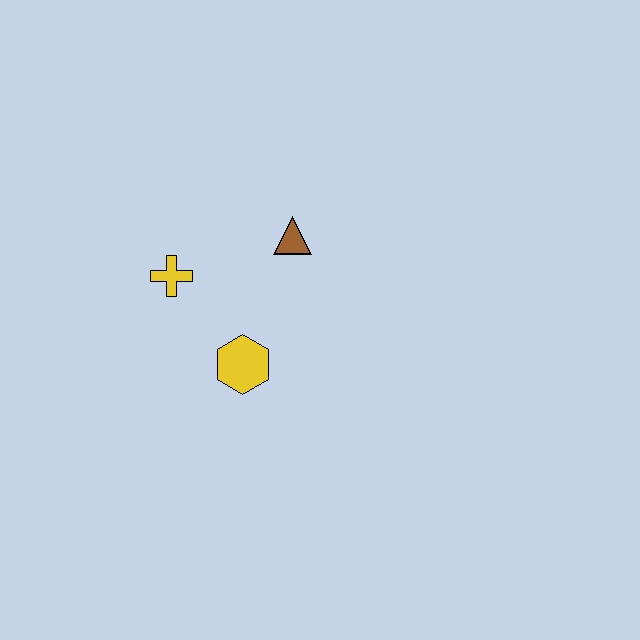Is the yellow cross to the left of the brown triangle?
Yes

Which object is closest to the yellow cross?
The yellow hexagon is closest to the yellow cross.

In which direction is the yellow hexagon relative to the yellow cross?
The yellow hexagon is below the yellow cross.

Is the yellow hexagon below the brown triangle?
Yes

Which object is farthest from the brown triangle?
The yellow hexagon is farthest from the brown triangle.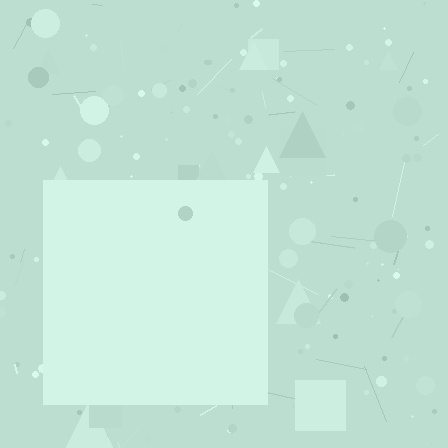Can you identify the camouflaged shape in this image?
The camouflaged shape is a square.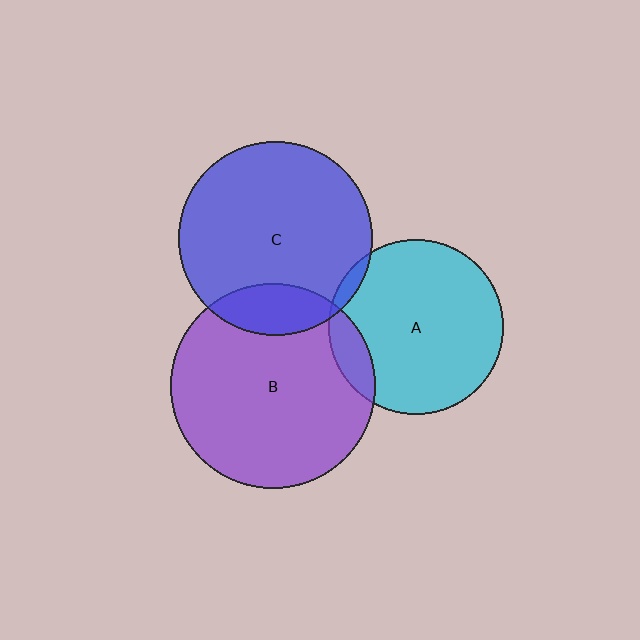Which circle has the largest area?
Circle B (purple).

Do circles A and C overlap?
Yes.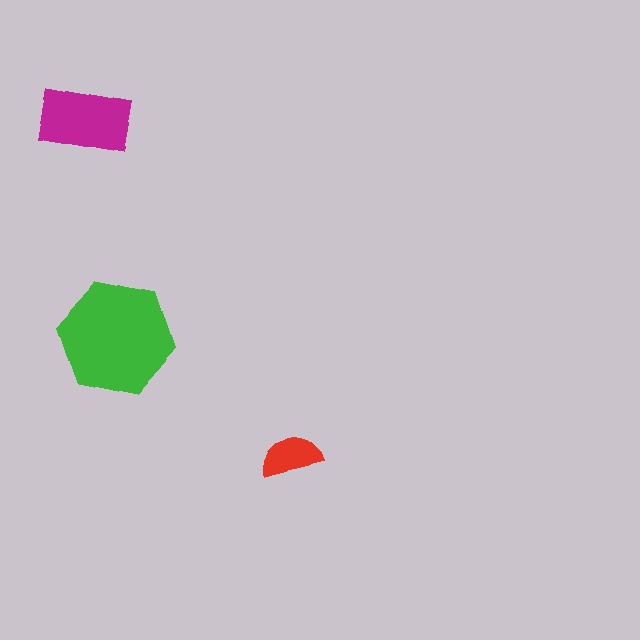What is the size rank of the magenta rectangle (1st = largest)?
2nd.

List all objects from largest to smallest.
The green hexagon, the magenta rectangle, the red semicircle.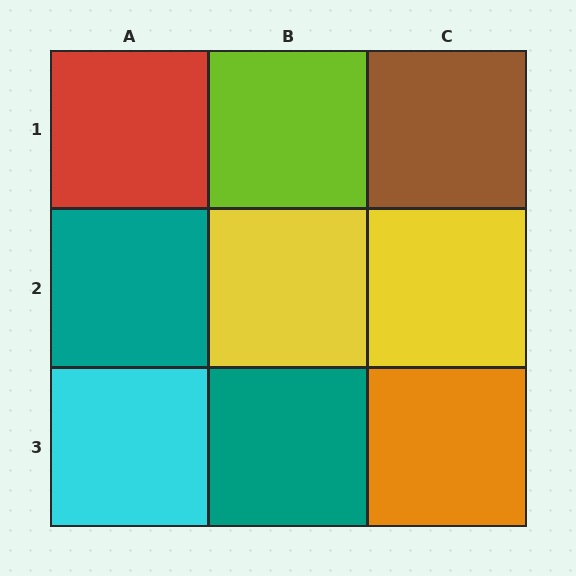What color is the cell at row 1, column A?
Red.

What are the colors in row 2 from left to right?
Teal, yellow, yellow.